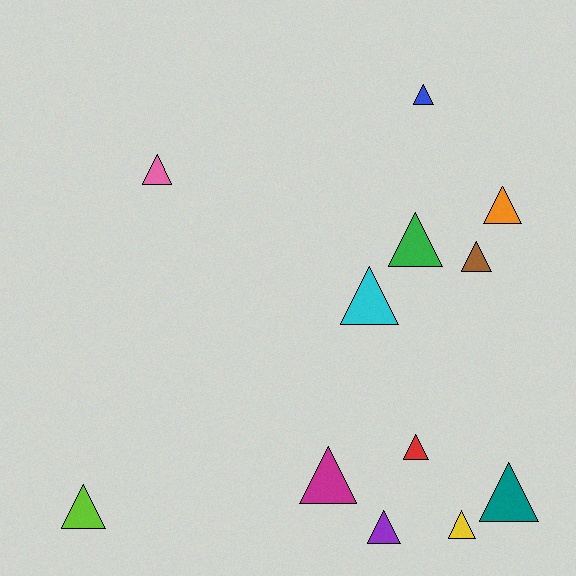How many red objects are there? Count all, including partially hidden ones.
There is 1 red object.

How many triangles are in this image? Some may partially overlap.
There are 12 triangles.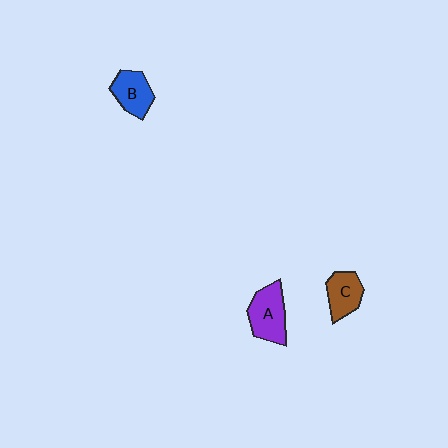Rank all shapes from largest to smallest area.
From largest to smallest: A (purple), B (blue), C (brown).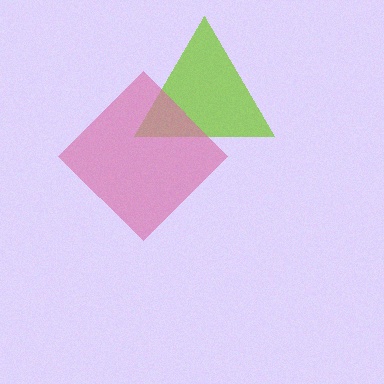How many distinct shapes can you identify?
There are 2 distinct shapes: a lime triangle, a pink diamond.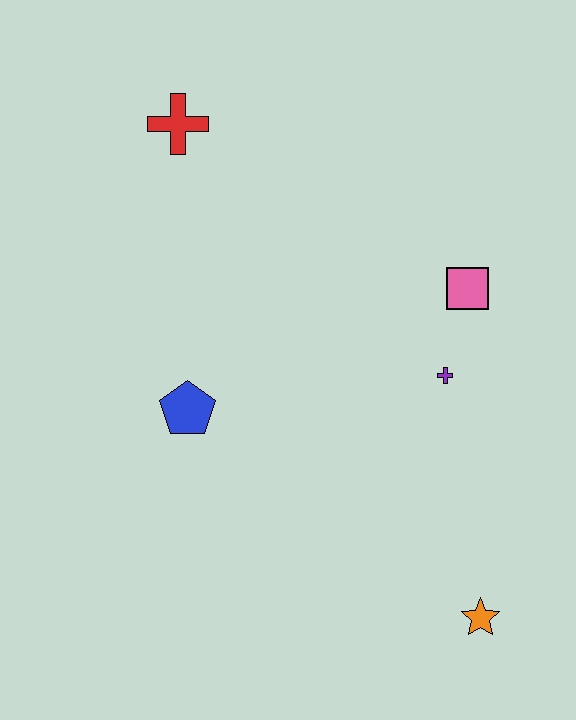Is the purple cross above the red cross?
No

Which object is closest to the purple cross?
The pink square is closest to the purple cross.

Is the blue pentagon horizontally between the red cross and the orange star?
Yes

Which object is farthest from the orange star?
The red cross is farthest from the orange star.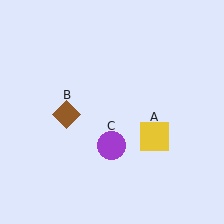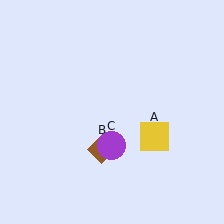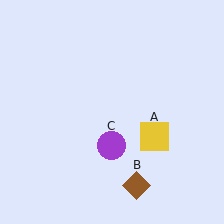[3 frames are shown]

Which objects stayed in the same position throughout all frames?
Yellow square (object A) and purple circle (object C) remained stationary.